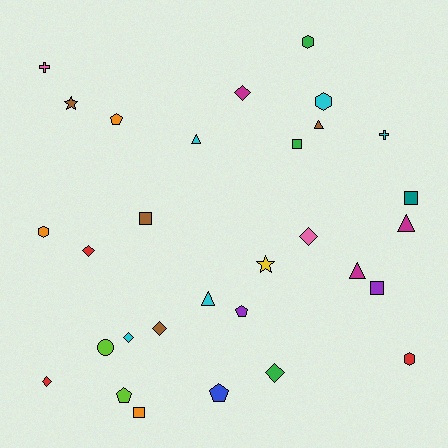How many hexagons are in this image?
There are 4 hexagons.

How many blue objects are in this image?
There is 1 blue object.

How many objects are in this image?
There are 30 objects.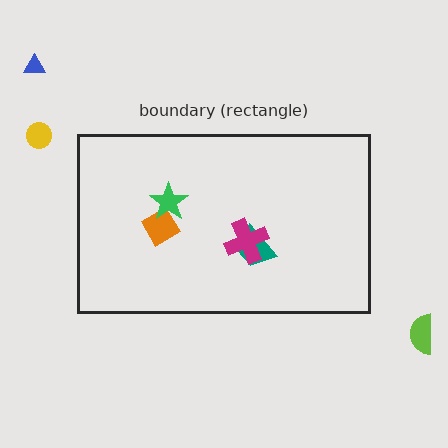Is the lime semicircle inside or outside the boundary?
Outside.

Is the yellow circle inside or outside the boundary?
Outside.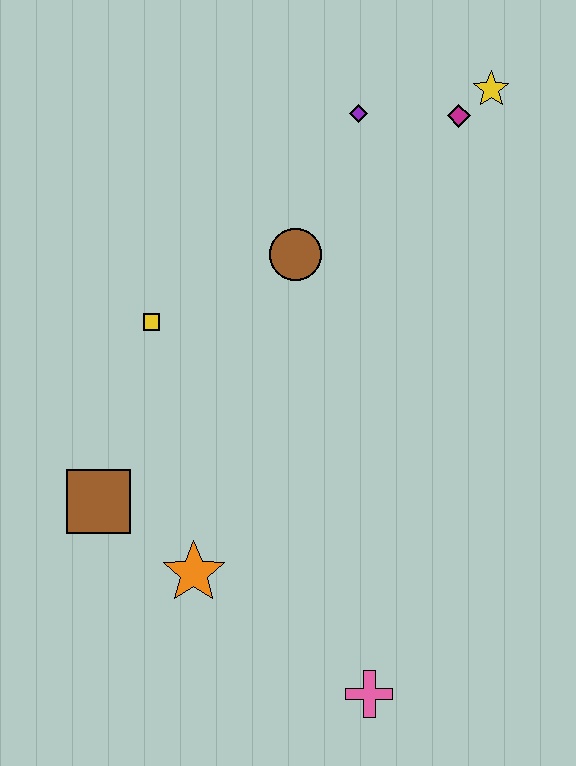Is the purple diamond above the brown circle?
Yes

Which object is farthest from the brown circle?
The pink cross is farthest from the brown circle.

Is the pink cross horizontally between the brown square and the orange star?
No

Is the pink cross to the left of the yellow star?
Yes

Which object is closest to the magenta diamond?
The yellow star is closest to the magenta diamond.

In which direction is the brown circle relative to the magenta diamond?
The brown circle is to the left of the magenta diamond.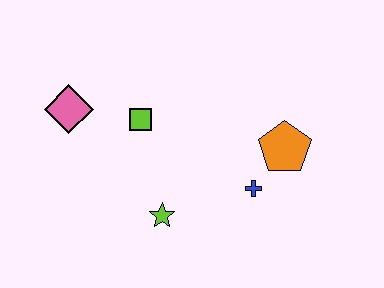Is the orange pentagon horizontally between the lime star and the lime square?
No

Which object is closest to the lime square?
The pink diamond is closest to the lime square.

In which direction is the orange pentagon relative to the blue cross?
The orange pentagon is above the blue cross.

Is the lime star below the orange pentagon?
Yes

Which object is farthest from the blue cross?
The pink diamond is farthest from the blue cross.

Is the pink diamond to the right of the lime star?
No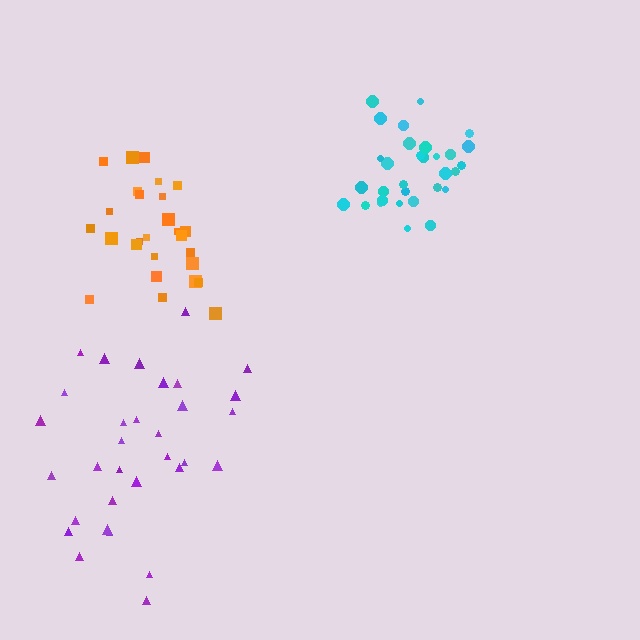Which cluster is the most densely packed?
Cyan.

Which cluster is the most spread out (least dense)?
Purple.